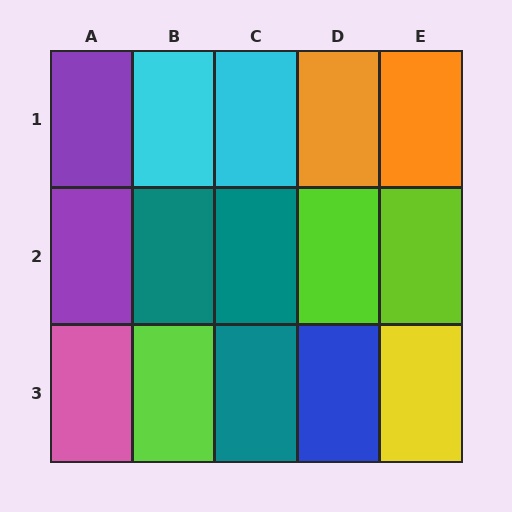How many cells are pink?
1 cell is pink.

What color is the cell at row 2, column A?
Purple.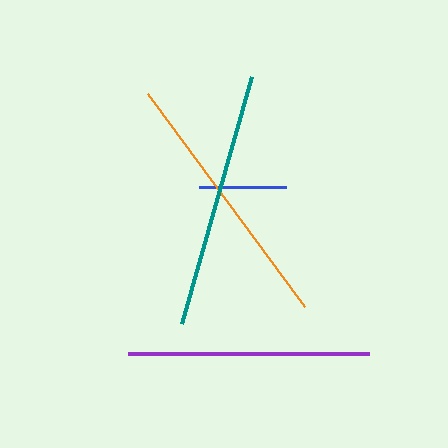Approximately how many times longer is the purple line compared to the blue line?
The purple line is approximately 2.8 times the length of the blue line.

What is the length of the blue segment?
The blue segment is approximately 87 pixels long.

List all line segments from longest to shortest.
From longest to shortest: orange, teal, purple, blue.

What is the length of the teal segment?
The teal segment is approximately 256 pixels long.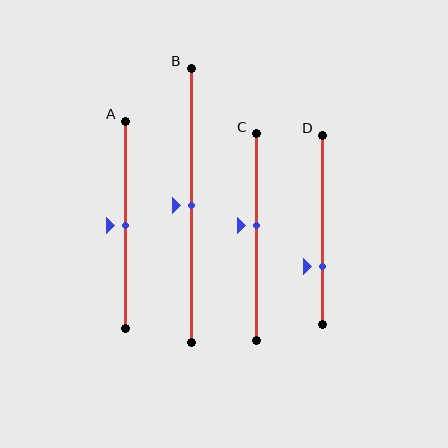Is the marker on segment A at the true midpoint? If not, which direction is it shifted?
Yes, the marker on segment A is at the true midpoint.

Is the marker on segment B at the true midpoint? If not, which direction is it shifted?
Yes, the marker on segment B is at the true midpoint.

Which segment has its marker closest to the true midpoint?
Segment A has its marker closest to the true midpoint.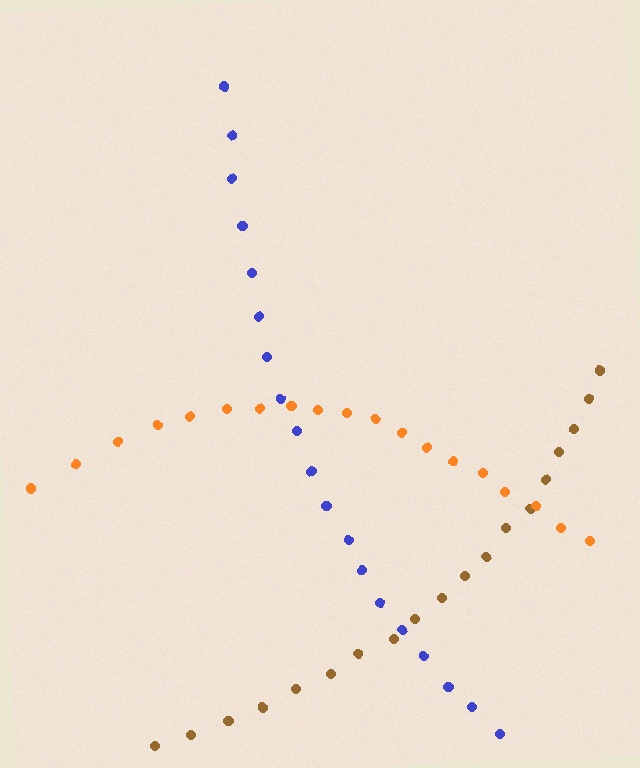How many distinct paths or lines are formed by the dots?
There are 3 distinct paths.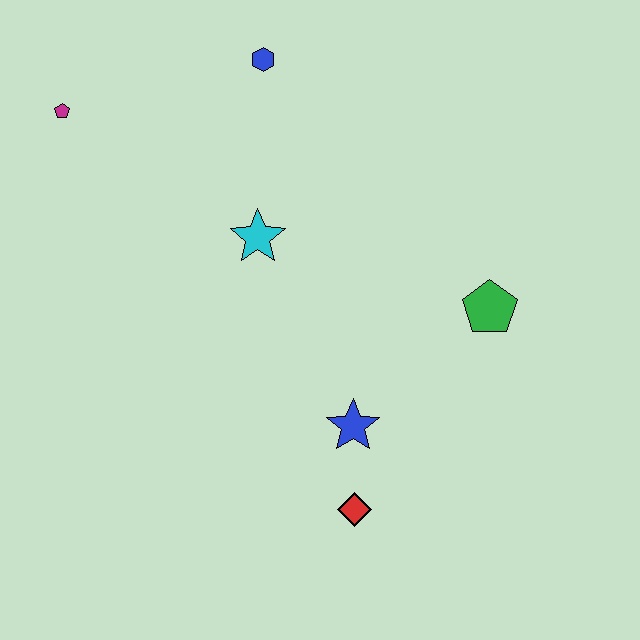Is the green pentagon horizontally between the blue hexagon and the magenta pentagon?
No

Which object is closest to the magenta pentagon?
The blue hexagon is closest to the magenta pentagon.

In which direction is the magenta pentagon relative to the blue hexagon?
The magenta pentagon is to the left of the blue hexagon.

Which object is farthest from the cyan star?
The red diamond is farthest from the cyan star.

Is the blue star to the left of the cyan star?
No